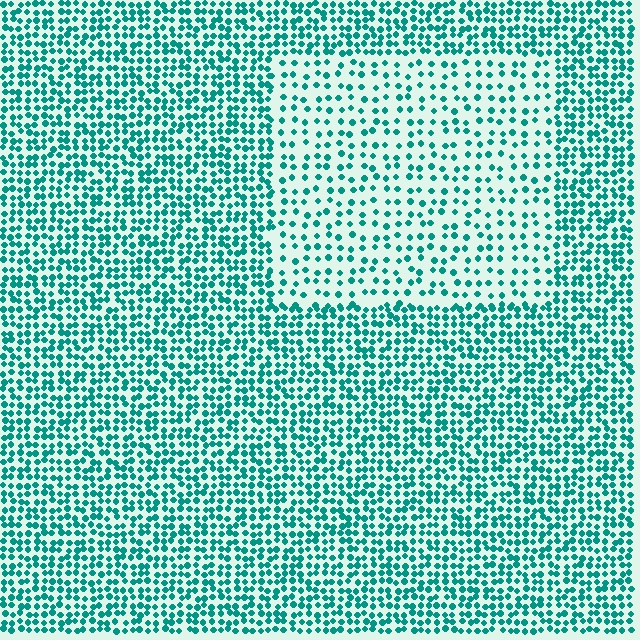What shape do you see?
I see a rectangle.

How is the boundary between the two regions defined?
The boundary is defined by a change in element density (approximately 2.1x ratio). All elements are the same color, size, and shape.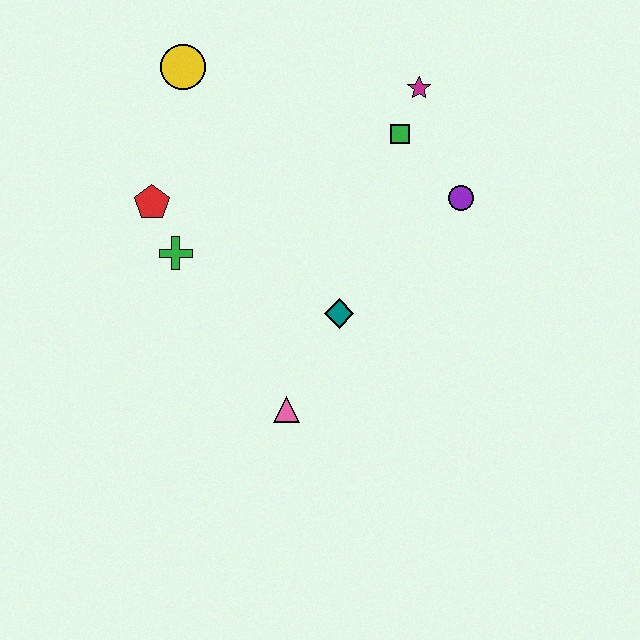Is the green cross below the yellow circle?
Yes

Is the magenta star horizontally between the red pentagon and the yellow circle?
No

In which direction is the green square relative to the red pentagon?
The green square is to the right of the red pentagon.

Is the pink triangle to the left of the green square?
Yes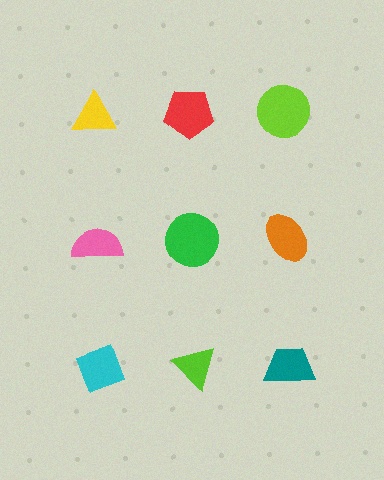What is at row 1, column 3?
A lime circle.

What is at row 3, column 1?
A cyan diamond.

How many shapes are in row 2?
3 shapes.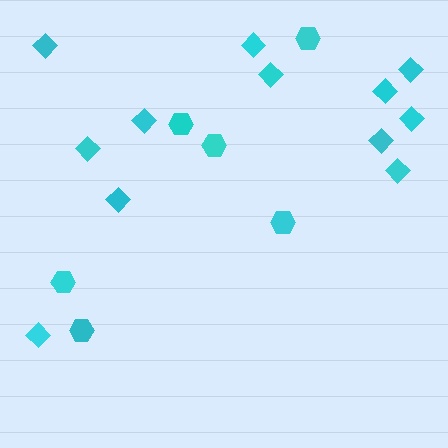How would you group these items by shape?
There are 2 groups: one group of hexagons (6) and one group of diamonds (12).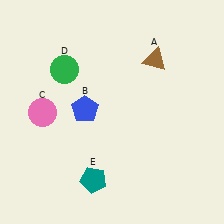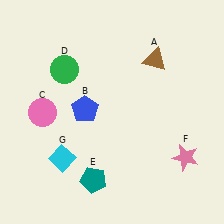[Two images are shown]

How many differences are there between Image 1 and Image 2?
There are 2 differences between the two images.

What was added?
A pink star (F), a cyan diamond (G) were added in Image 2.